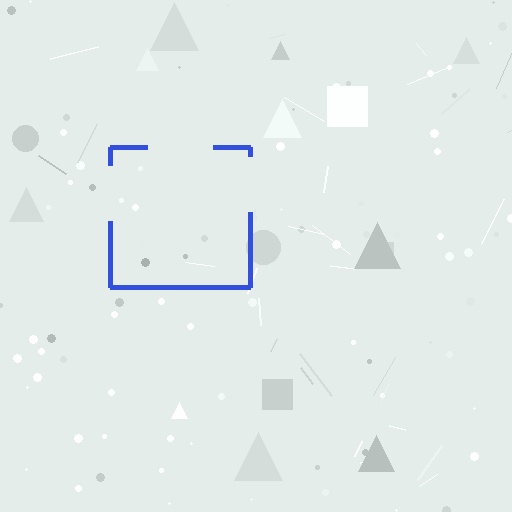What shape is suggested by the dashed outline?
The dashed outline suggests a square.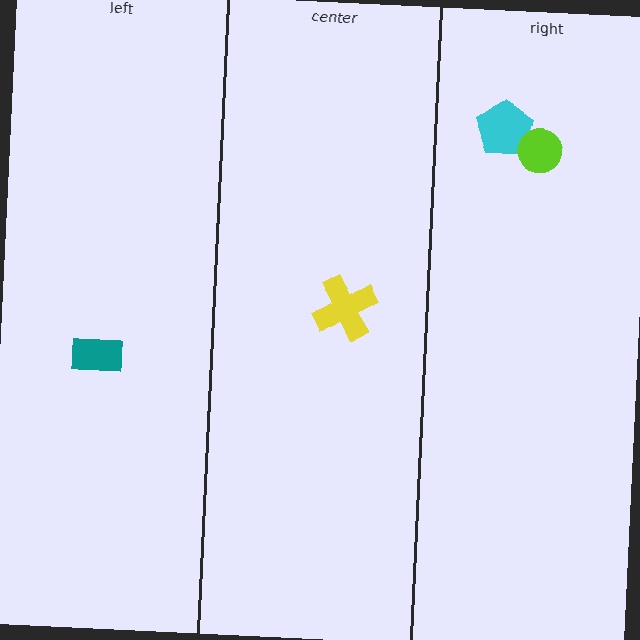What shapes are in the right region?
The cyan pentagon, the lime circle.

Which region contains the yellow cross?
The center region.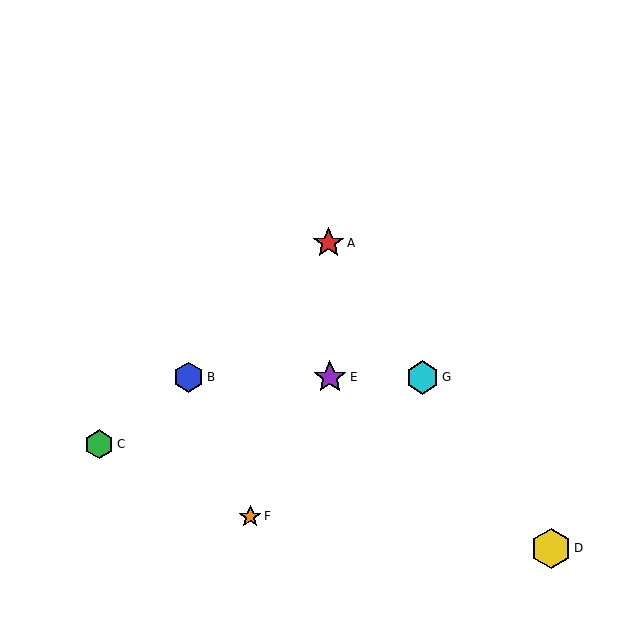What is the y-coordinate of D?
Object D is at y≈548.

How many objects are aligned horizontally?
3 objects (B, E, G) are aligned horizontally.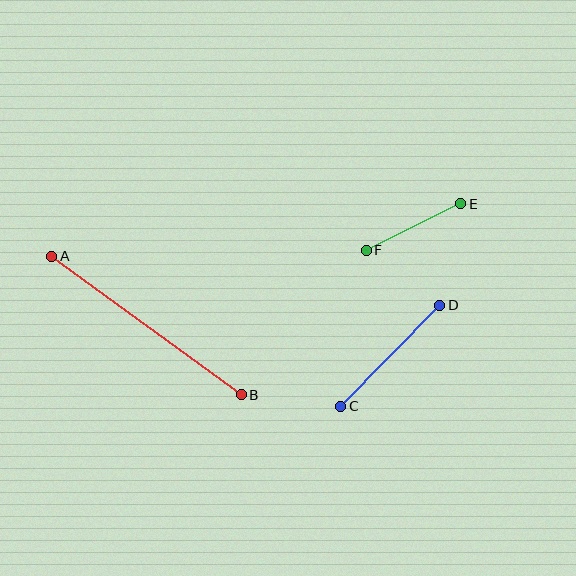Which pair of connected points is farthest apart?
Points A and B are farthest apart.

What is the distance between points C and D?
The distance is approximately 141 pixels.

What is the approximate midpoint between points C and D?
The midpoint is at approximately (390, 356) pixels.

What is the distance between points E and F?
The distance is approximately 106 pixels.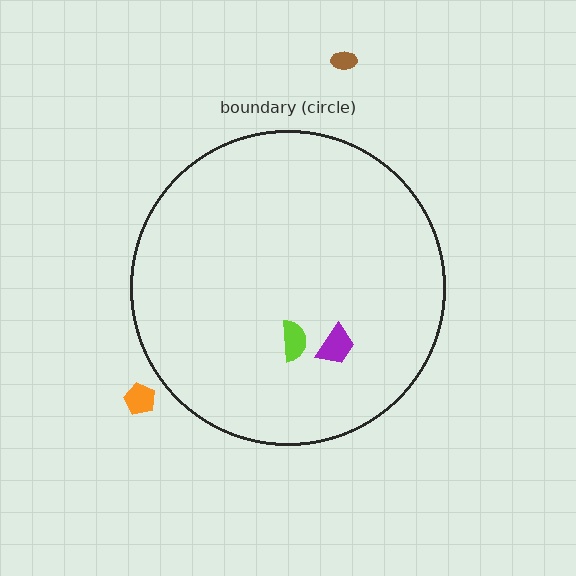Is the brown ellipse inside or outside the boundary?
Outside.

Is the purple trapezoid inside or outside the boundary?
Inside.